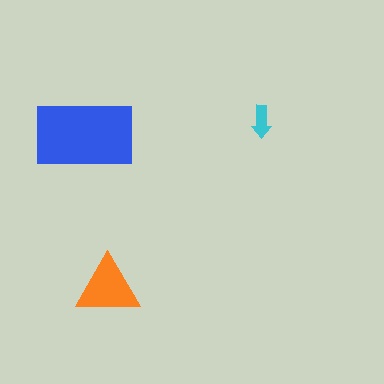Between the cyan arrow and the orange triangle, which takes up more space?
The orange triangle.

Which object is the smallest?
The cyan arrow.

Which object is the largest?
The blue rectangle.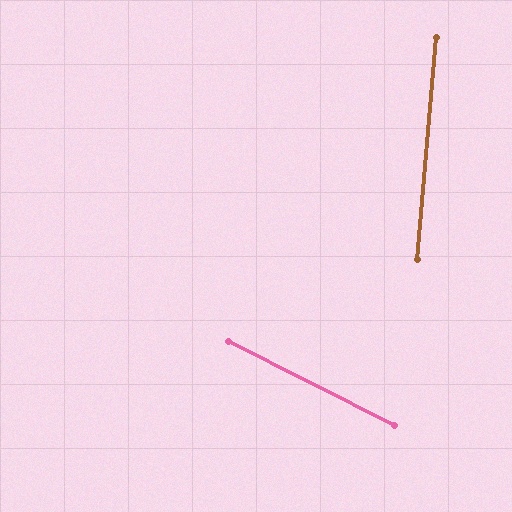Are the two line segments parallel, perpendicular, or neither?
Neither parallel nor perpendicular — they differ by about 68°.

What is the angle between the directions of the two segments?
Approximately 68 degrees.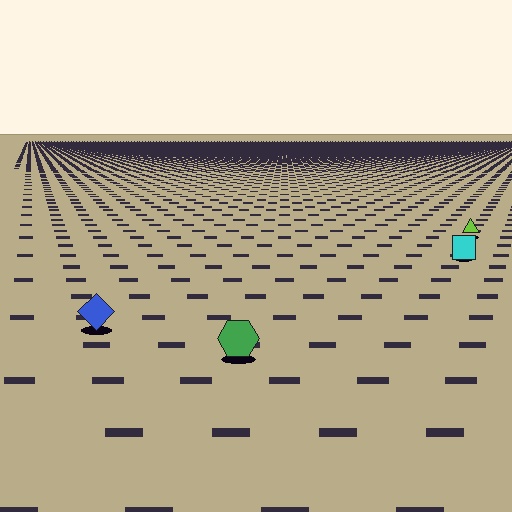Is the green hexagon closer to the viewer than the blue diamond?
Yes. The green hexagon is closer — you can tell from the texture gradient: the ground texture is coarser near it.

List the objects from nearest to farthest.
From nearest to farthest: the green hexagon, the blue diamond, the cyan square, the lime triangle.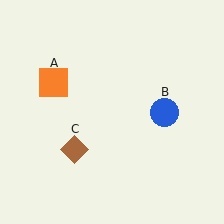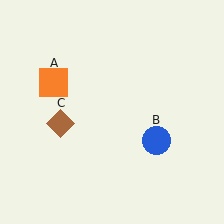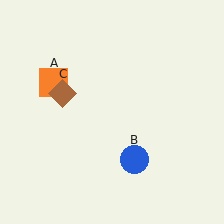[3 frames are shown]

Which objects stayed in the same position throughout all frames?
Orange square (object A) remained stationary.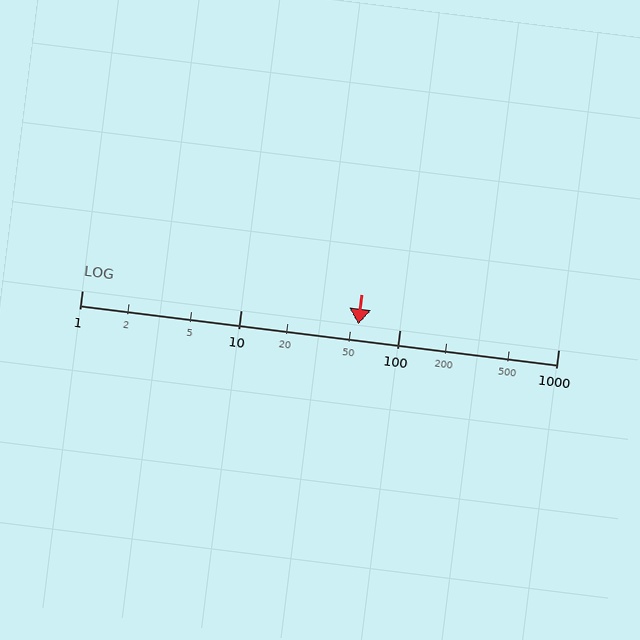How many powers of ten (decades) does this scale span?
The scale spans 3 decades, from 1 to 1000.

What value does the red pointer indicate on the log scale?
The pointer indicates approximately 55.